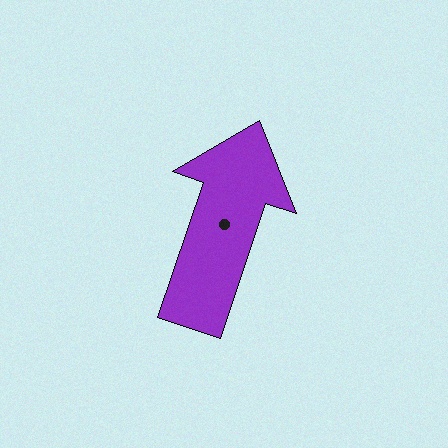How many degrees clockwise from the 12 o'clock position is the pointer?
Approximately 19 degrees.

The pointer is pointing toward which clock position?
Roughly 1 o'clock.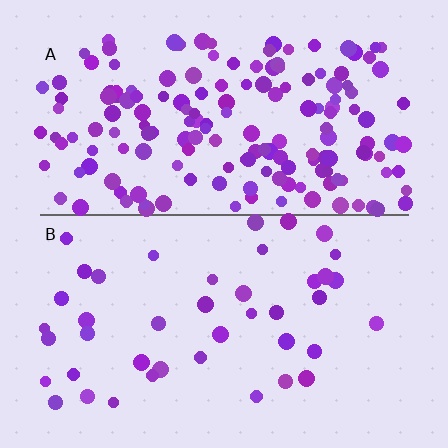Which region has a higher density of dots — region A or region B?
A (the top).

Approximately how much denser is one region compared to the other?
Approximately 4.1× — region A over region B.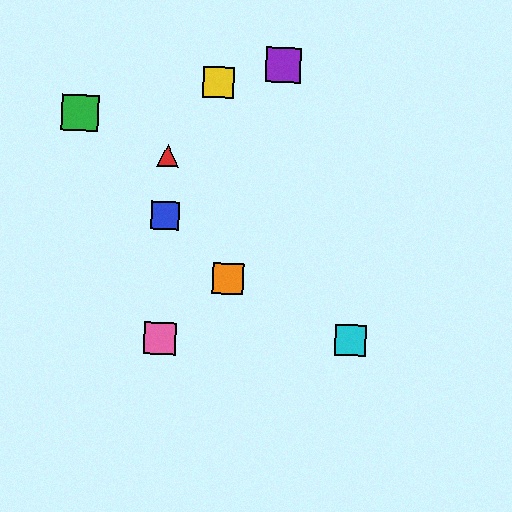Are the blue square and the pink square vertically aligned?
Yes, both are at x≈165.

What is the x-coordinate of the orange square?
The orange square is at x≈228.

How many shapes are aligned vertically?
3 shapes (the red triangle, the blue square, the pink square) are aligned vertically.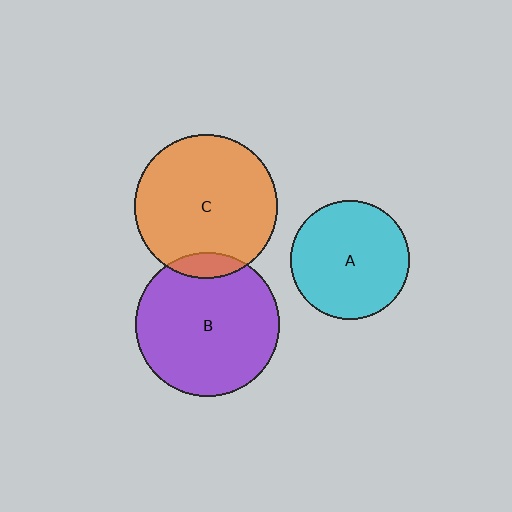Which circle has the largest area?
Circle B (purple).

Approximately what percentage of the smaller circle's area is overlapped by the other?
Approximately 10%.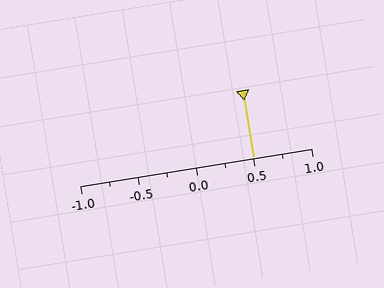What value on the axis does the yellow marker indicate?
The marker indicates approximately 0.5.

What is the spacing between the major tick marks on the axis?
The major ticks are spaced 0.5 apart.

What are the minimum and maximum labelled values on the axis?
The axis runs from -1.0 to 1.0.